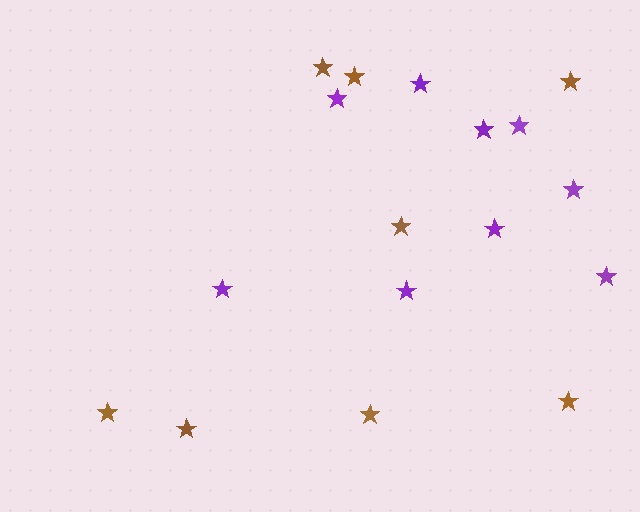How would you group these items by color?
There are 2 groups: one group of purple stars (9) and one group of brown stars (8).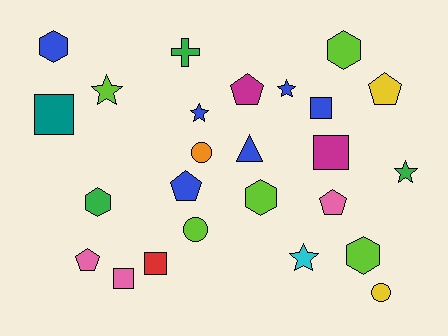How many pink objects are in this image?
There are 3 pink objects.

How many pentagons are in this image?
There are 5 pentagons.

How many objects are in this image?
There are 25 objects.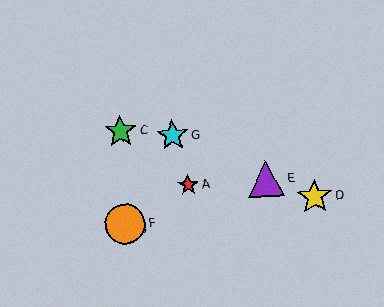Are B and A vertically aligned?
No, B is at x≈126 and A is at x≈188.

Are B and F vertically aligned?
Yes, both are at x≈126.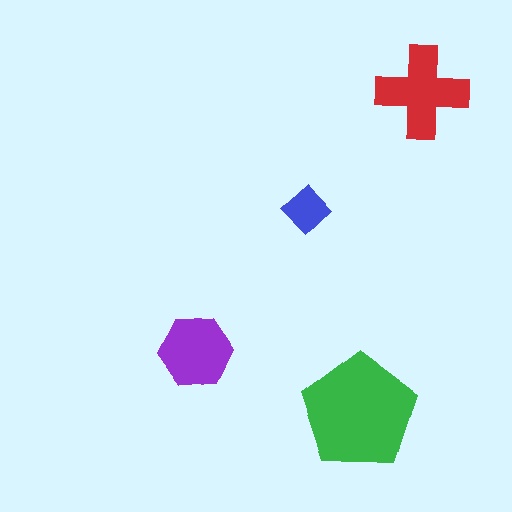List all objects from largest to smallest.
The green pentagon, the red cross, the purple hexagon, the blue diamond.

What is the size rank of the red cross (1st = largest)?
2nd.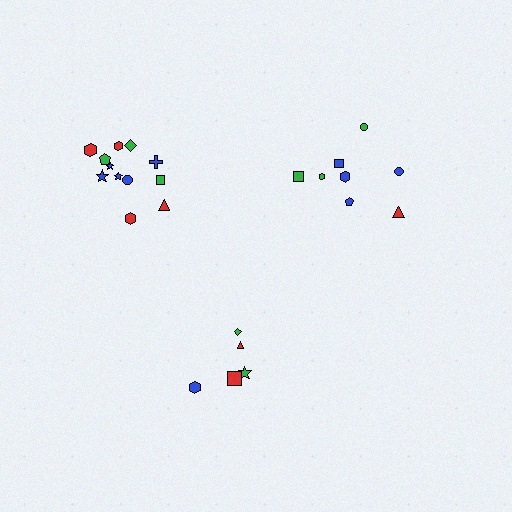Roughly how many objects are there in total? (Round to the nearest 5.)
Roughly 25 objects in total.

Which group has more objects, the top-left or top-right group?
The top-left group.